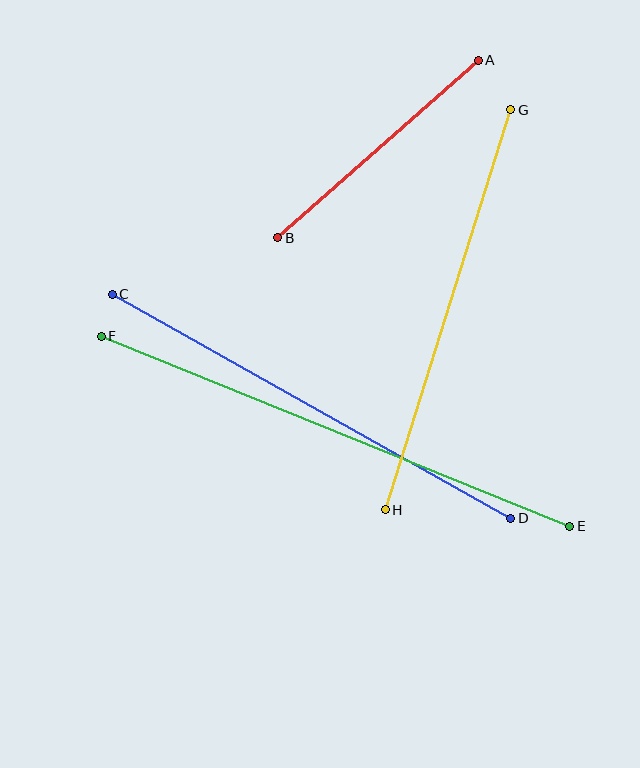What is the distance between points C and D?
The distance is approximately 457 pixels.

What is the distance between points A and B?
The distance is approximately 268 pixels.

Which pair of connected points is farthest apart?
Points E and F are farthest apart.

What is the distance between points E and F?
The distance is approximately 505 pixels.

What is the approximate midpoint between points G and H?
The midpoint is at approximately (448, 310) pixels.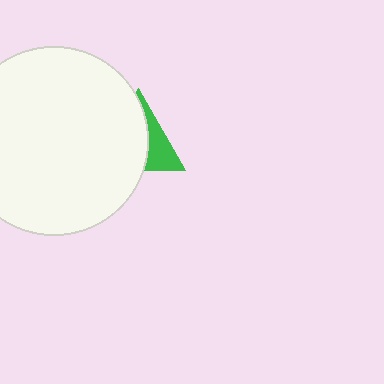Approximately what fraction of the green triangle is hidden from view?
Roughly 64% of the green triangle is hidden behind the white circle.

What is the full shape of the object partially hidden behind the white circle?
The partially hidden object is a green triangle.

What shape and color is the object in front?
The object in front is a white circle.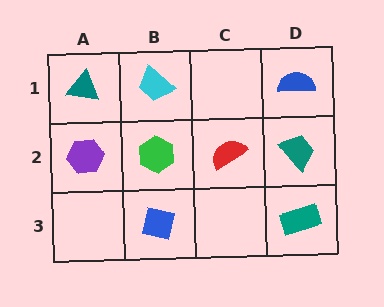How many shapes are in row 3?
2 shapes.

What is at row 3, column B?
A blue square.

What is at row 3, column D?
A teal rectangle.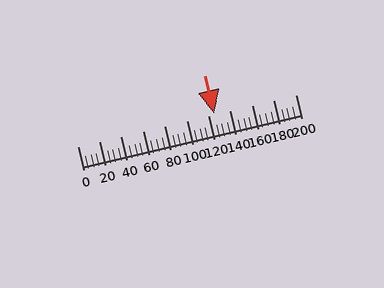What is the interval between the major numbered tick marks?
The major tick marks are spaced 20 units apart.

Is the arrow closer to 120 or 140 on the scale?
The arrow is closer to 120.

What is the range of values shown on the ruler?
The ruler shows values from 0 to 200.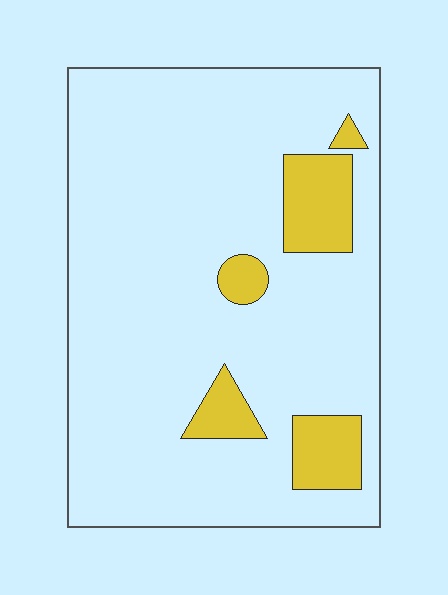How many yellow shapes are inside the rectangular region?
5.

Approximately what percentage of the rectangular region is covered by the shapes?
Approximately 15%.